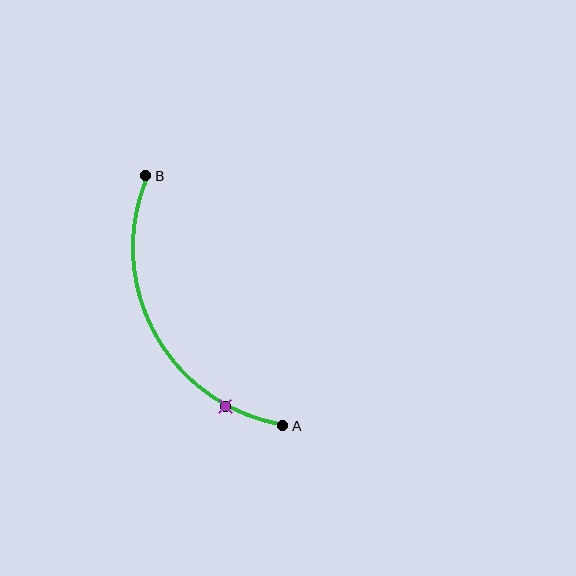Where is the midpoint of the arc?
The arc midpoint is the point on the curve farthest from the straight line joining A and B. It sits to the left of that line.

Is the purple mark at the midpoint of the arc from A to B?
No. The purple mark lies on the arc but is closer to endpoint A. The arc midpoint would be at the point on the curve equidistant along the arc from both A and B.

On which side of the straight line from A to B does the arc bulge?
The arc bulges to the left of the straight line connecting A and B.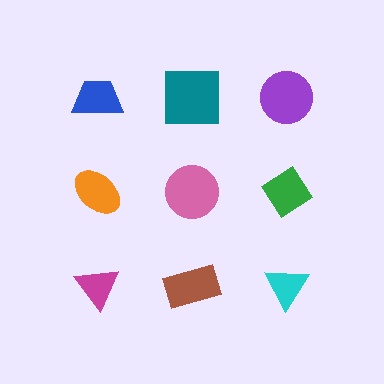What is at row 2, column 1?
An orange ellipse.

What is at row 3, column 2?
A brown rectangle.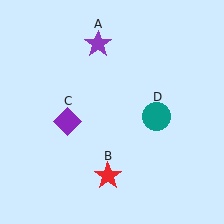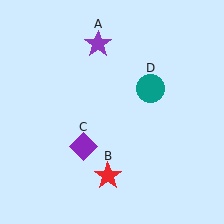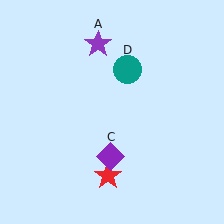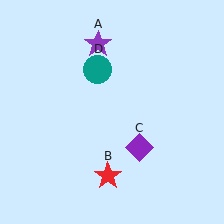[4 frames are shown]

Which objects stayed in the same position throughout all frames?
Purple star (object A) and red star (object B) remained stationary.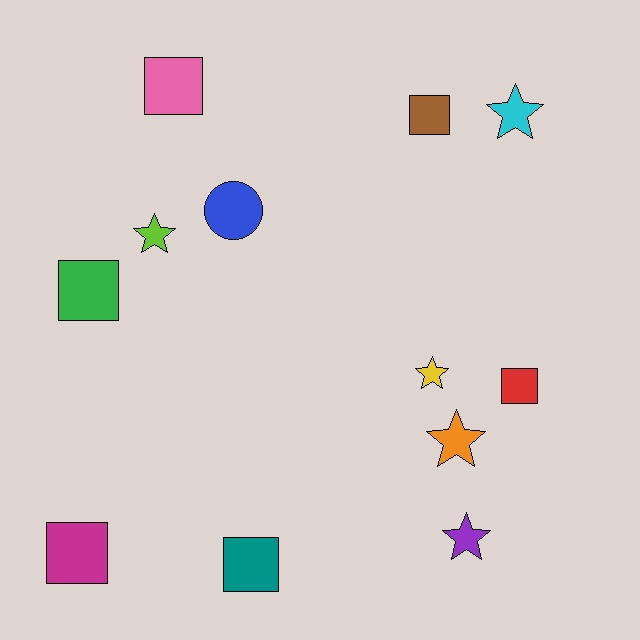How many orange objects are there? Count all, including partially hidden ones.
There is 1 orange object.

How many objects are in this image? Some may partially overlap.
There are 12 objects.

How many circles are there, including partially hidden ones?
There is 1 circle.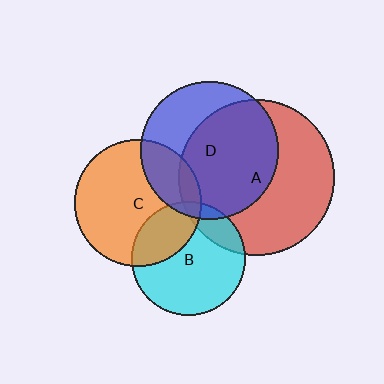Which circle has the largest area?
Circle A (red).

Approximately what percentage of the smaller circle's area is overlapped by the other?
Approximately 30%.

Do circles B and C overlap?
Yes.